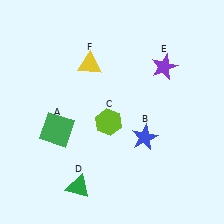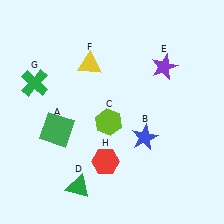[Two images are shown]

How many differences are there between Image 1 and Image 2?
There are 2 differences between the two images.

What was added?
A green cross (G), a red hexagon (H) were added in Image 2.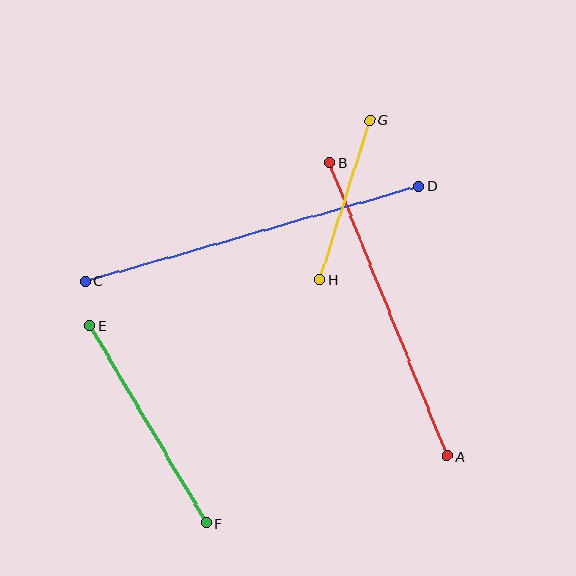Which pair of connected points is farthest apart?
Points C and D are farthest apart.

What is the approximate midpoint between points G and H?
The midpoint is at approximately (345, 200) pixels.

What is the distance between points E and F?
The distance is approximately 229 pixels.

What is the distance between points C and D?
The distance is approximately 347 pixels.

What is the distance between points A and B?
The distance is approximately 316 pixels.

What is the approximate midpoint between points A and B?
The midpoint is at approximately (388, 309) pixels.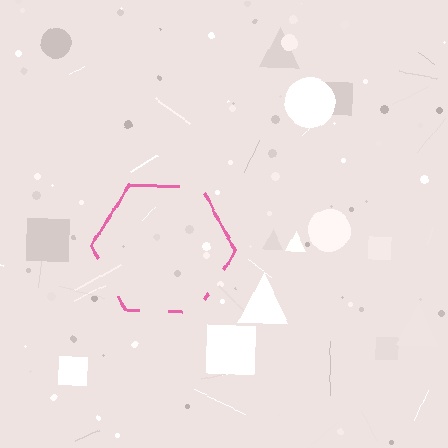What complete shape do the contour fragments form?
The contour fragments form a hexagon.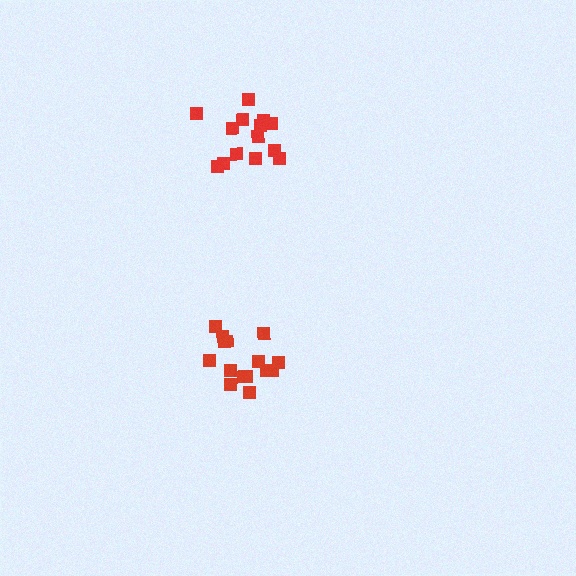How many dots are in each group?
Group 1: 15 dots, Group 2: 14 dots (29 total).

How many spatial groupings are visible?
There are 2 spatial groupings.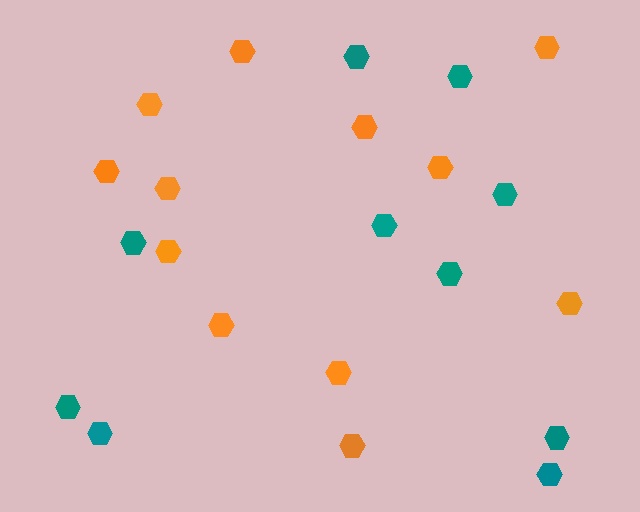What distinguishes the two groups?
There are 2 groups: one group of orange hexagons (12) and one group of teal hexagons (10).